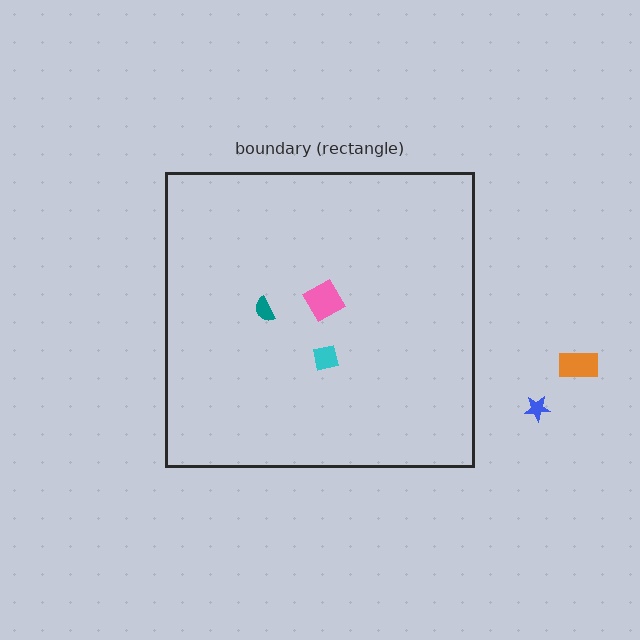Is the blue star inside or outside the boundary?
Outside.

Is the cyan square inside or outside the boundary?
Inside.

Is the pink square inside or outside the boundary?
Inside.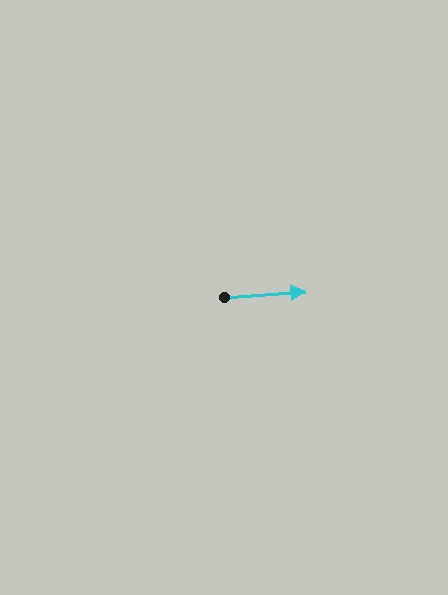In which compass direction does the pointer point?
East.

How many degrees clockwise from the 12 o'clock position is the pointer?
Approximately 86 degrees.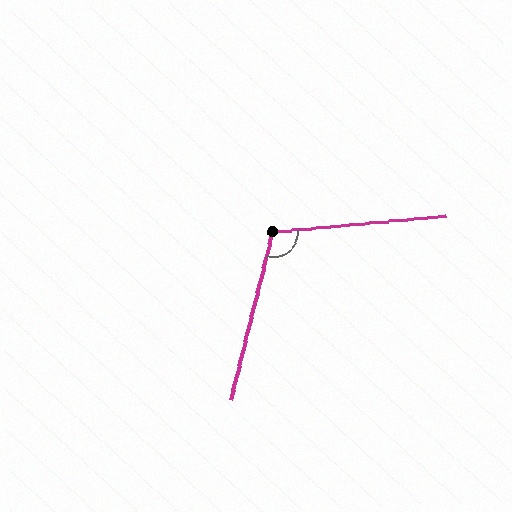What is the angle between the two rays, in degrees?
Approximately 109 degrees.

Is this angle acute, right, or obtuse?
It is obtuse.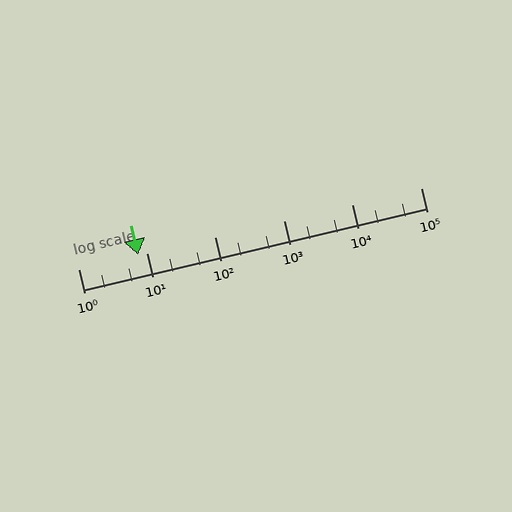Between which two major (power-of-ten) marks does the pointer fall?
The pointer is between 1 and 10.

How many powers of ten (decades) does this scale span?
The scale spans 5 decades, from 1 to 100000.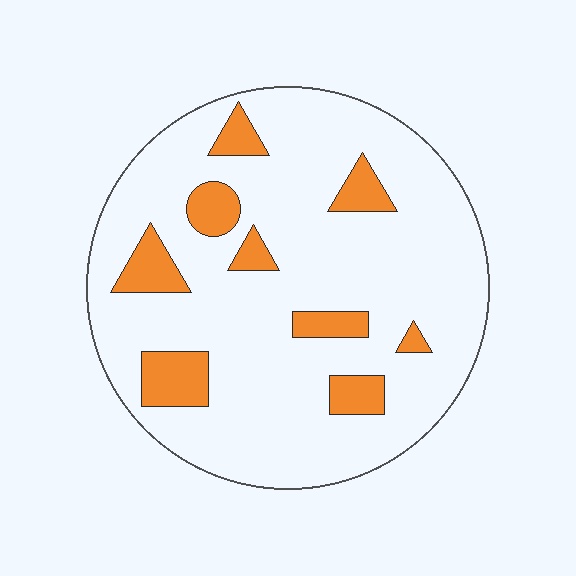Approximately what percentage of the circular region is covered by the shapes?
Approximately 15%.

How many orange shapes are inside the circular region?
9.